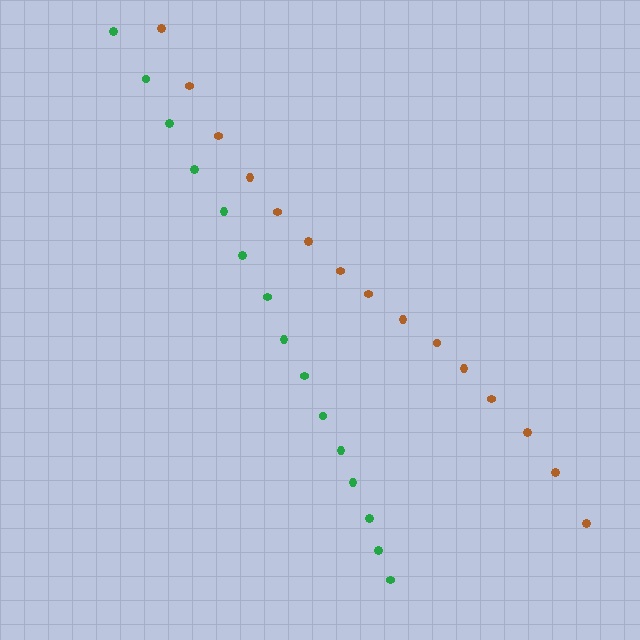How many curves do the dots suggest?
There are 2 distinct paths.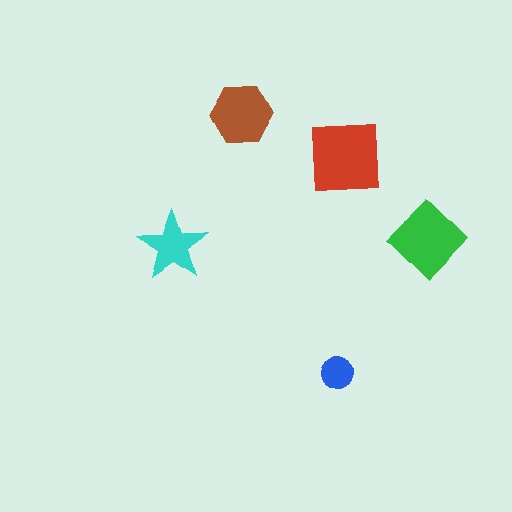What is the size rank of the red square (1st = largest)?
1st.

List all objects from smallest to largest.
The blue circle, the cyan star, the brown hexagon, the green diamond, the red square.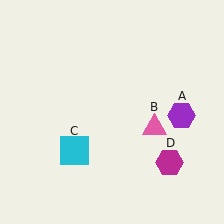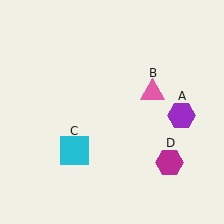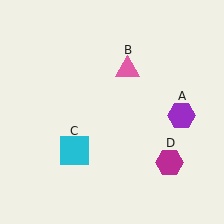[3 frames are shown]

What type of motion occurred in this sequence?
The pink triangle (object B) rotated counterclockwise around the center of the scene.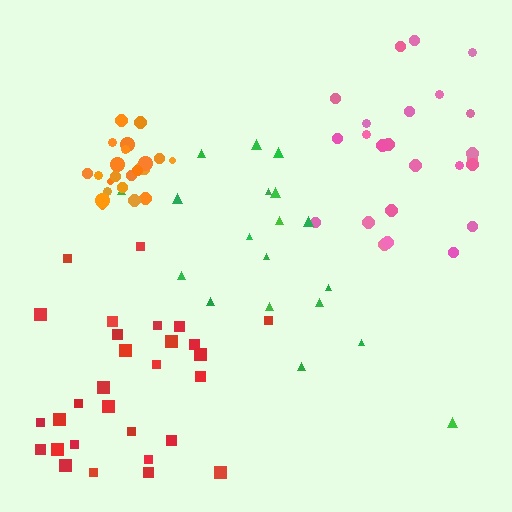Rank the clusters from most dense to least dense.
orange, red, pink, green.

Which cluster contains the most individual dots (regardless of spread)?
Red (29).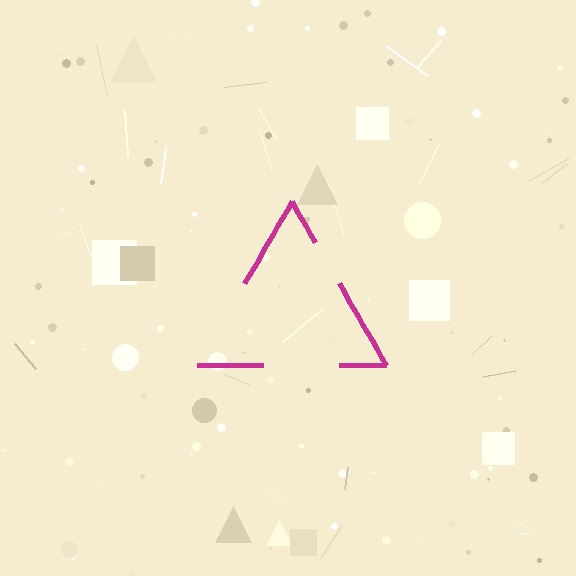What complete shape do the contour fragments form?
The contour fragments form a triangle.